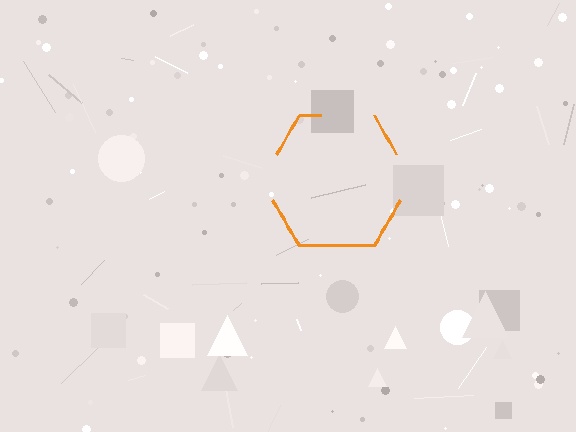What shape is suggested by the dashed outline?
The dashed outline suggests a hexagon.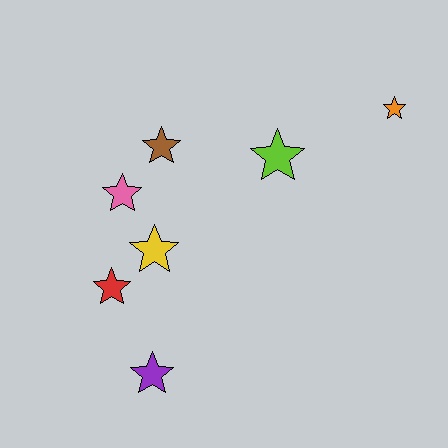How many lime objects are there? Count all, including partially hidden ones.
There is 1 lime object.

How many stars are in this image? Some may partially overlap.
There are 7 stars.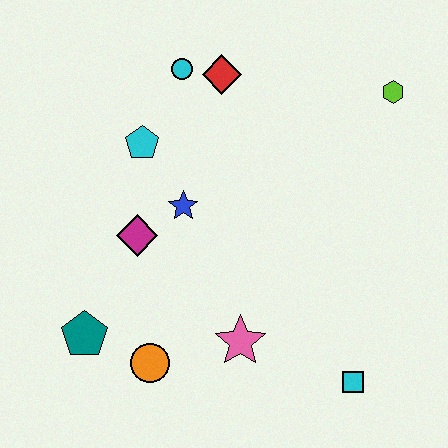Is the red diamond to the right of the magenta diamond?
Yes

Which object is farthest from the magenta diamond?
The lime hexagon is farthest from the magenta diamond.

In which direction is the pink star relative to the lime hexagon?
The pink star is below the lime hexagon.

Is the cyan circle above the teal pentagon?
Yes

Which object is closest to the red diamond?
The cyan circle is closest to the red diamond.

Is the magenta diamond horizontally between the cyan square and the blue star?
No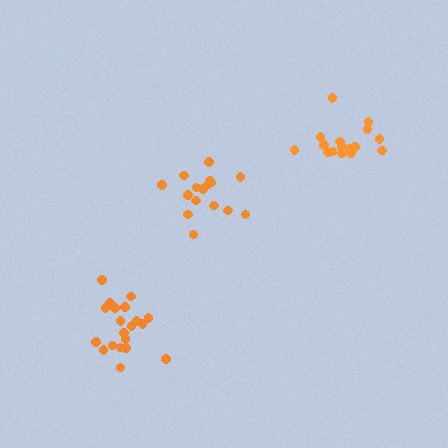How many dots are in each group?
Group 1: 16 dots, Group 2: 20 dots, Group 3: 16 dots (52 total).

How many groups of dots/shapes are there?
There are 3 groups.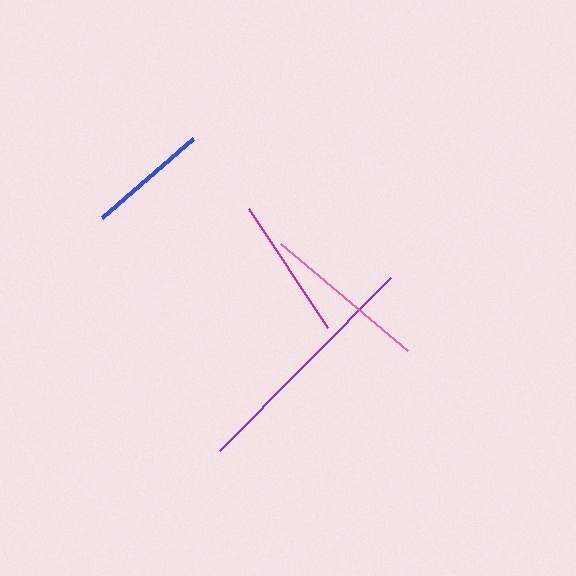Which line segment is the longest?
The purple line is the longest at approximately 243 pixels.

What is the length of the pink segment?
The pink segment is approximately 166 pixels long.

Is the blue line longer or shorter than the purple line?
The purple line is longer than the blue line.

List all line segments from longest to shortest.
From longest to shortest: purple, pink, magenta, blue.